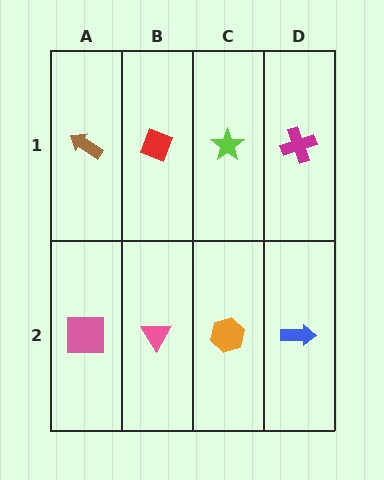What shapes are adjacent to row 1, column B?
A pink triangle (row 2, column B), a brown arrow (row 1, column A), a lime star (row 1, column C).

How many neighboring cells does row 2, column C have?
3.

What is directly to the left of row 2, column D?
An orange hexagon.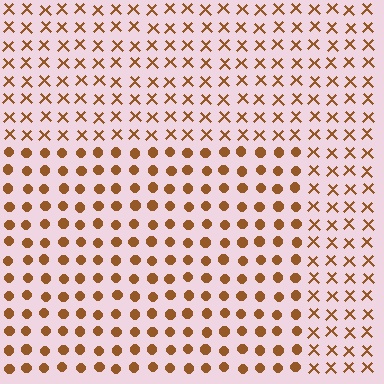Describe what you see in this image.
The image is filled with small brown elements arranged in a uniform grid. A rectangle-shaped region contains circles, while the surrounding area contains X marks. The boundary is defined purely by the change in element shape.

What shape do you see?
I see a rectangle.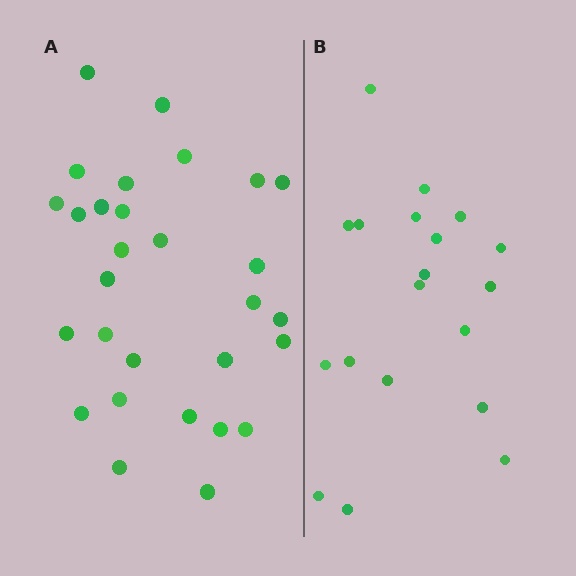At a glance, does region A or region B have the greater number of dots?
Region A (the left region) has more dots.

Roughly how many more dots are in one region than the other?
Region A has roughly 10 or so more dots than region B.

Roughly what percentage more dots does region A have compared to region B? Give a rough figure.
About 55% more.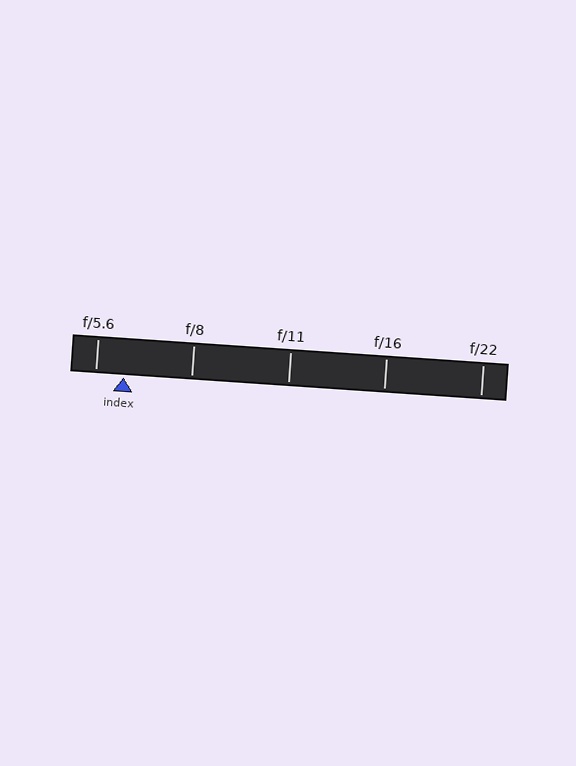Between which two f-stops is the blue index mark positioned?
The index mark is between f/5.6 and f/8.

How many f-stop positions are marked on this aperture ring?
There are 5 f-stop positions marked.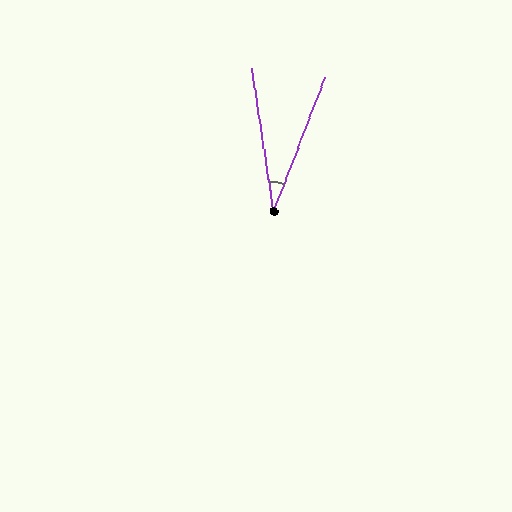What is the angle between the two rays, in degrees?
Approximately 29 degrees.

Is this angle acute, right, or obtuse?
It is acute.